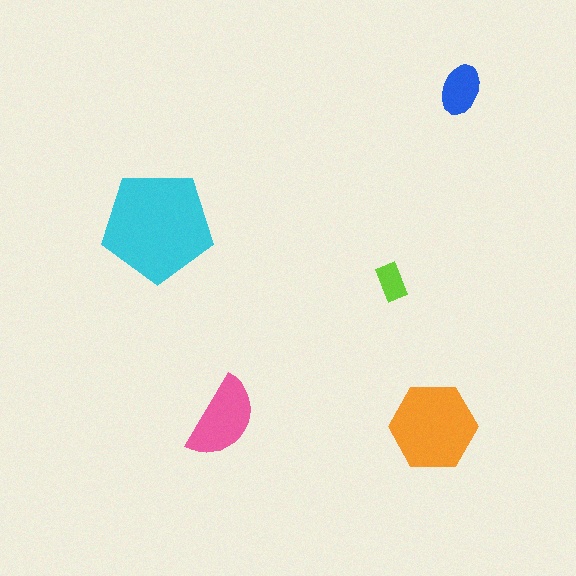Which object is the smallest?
The lime rectangle.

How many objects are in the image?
There are 5 objects in the image.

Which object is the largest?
The cyan pentagon.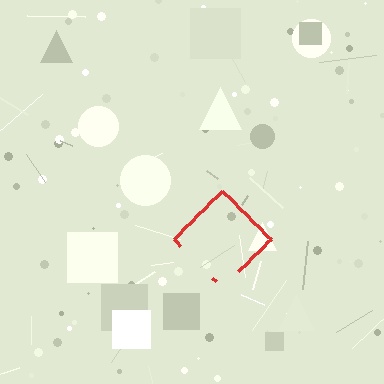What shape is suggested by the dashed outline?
The dashed outline suggests a diamond.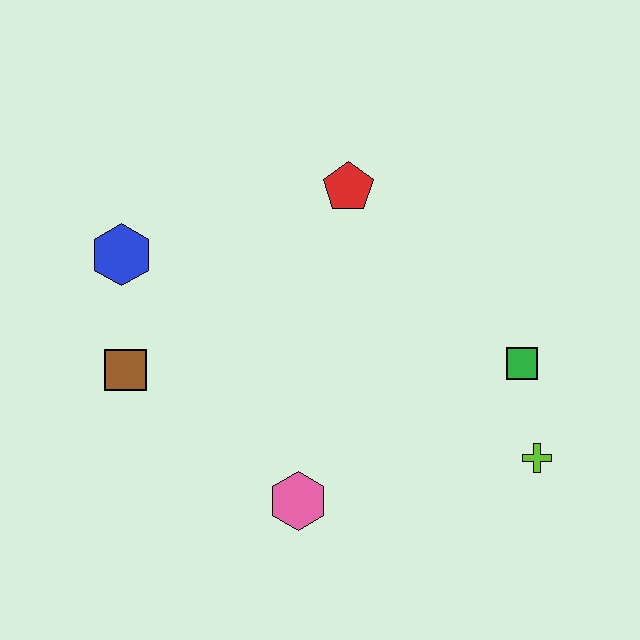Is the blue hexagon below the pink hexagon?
No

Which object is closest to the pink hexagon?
The brown square is closest to the pink hexagon.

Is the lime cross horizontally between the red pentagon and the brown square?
No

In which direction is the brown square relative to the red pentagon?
The brown square is to the left of the red pentagon.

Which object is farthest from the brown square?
The lime cross is farthest from the brown square.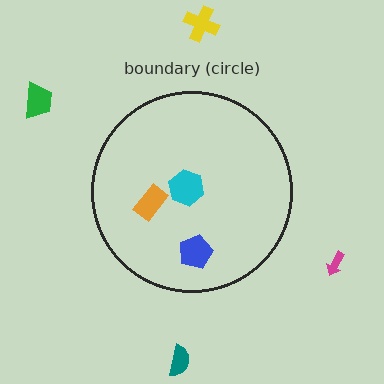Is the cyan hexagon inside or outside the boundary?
Inside.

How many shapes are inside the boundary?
3 inside, 4 outside.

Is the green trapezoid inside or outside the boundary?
Outside.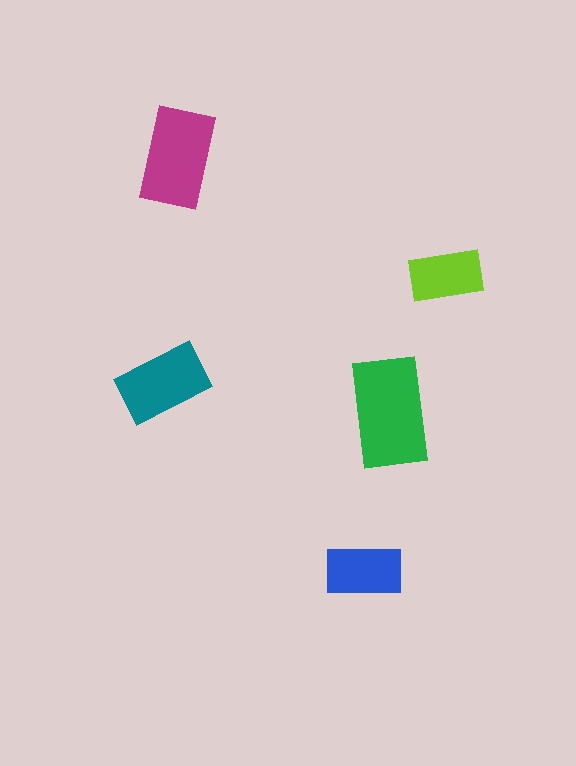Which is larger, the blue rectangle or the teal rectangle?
The teal one.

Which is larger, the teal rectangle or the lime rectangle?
The teal one.